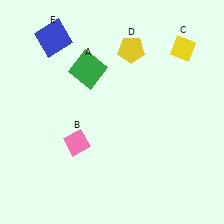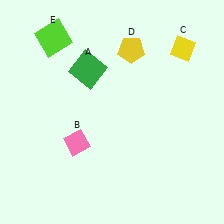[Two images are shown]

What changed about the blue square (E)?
In Image 1, E is blue. In Image 2, it changed to lime.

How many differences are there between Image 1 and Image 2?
There is 1 difference between the two images.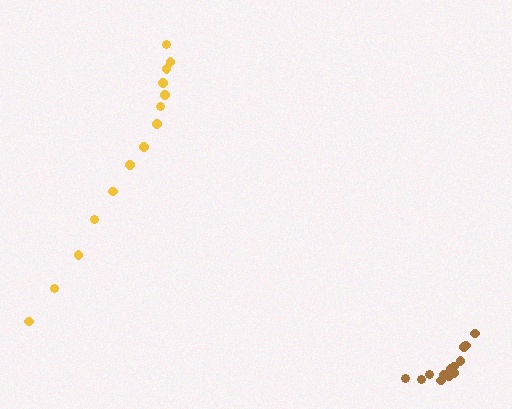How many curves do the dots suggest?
There are 2 distinct paths.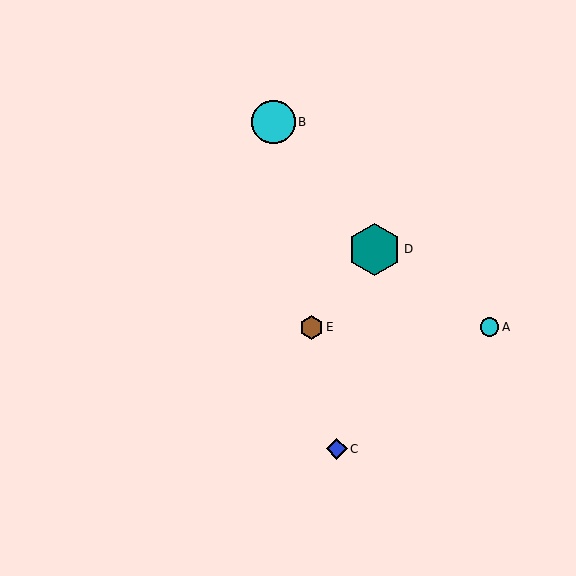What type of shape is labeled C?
Shape C is a blue diamond.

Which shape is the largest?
The teal hexagon (labeled D) is the largest.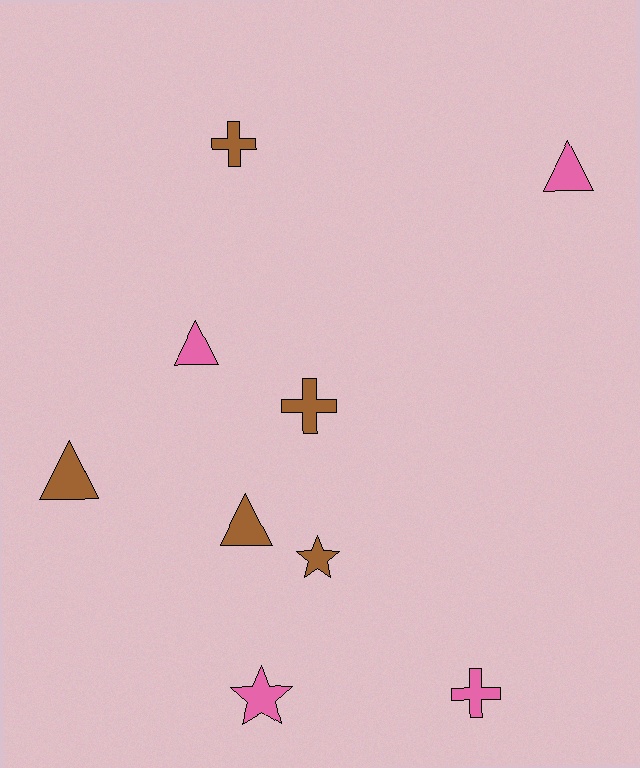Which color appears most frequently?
Brown, with 5 objects.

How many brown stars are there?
There is 1 brown star.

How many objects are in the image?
There are 9 objects.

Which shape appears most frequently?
Triangle, with 4 objects.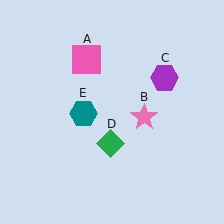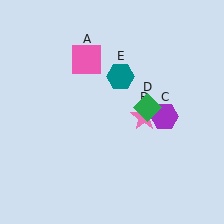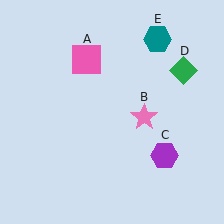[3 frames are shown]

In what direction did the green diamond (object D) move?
The green diamond (object D) moved up and to the right.